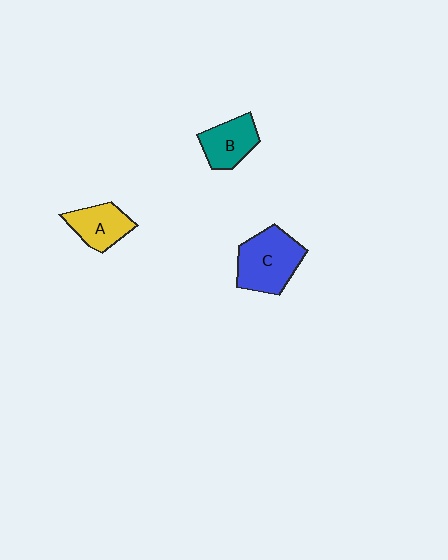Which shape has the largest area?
Shape C (blue).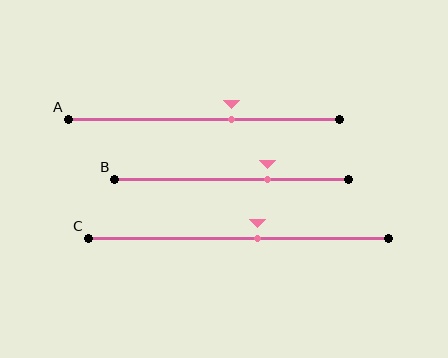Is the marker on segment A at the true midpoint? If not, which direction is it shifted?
No, the marker on segment A is shifted to the right by about 10% of the segment length.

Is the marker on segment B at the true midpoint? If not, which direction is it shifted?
No, the marker on segment B is shifted to the right by about 15% of the segment length.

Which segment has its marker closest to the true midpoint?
Segment C has its marker closest to the true midpoint.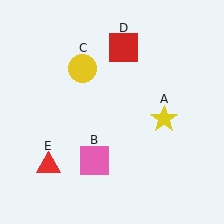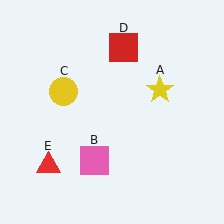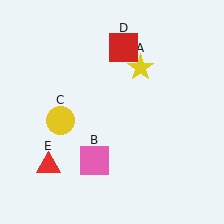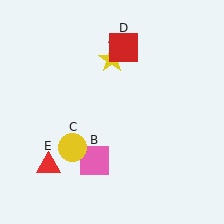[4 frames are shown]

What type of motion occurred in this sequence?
The yellow star (object A), yellow circle (object C) rotated counterclockwise around the center of the scene.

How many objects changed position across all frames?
2 objects changed position: yellow star (object A), yellow circle (object C).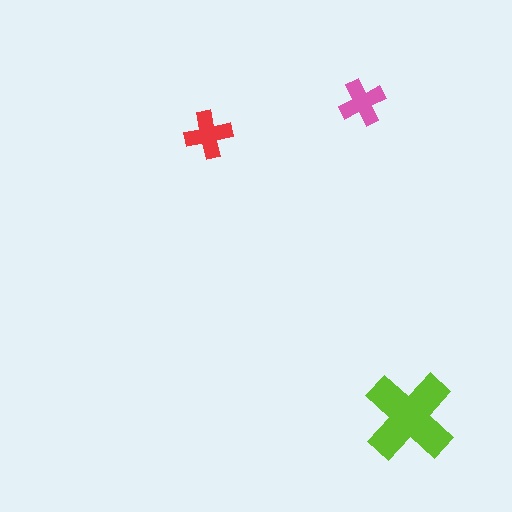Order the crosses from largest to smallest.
the lime one, the red one, the pink one.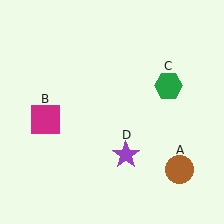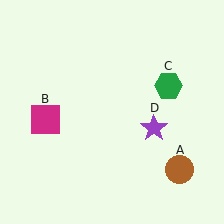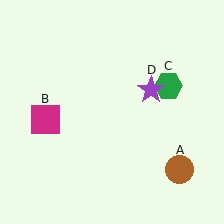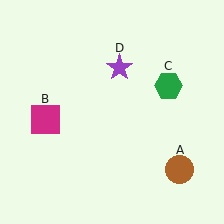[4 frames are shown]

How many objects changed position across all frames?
1 object changed position: purple star (object D).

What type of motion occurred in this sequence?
The purple star (object D) rotated counterclockwise around the center of the scene.